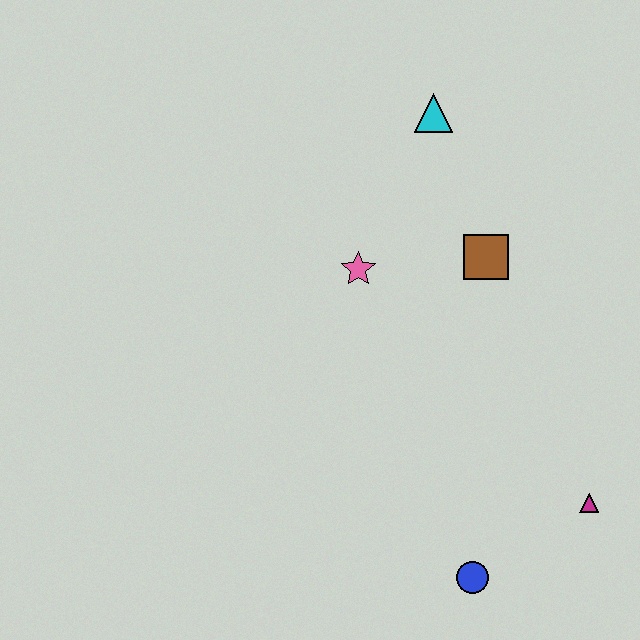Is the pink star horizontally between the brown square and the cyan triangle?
No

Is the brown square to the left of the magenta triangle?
Yes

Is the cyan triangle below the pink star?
No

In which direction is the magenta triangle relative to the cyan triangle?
The magenta triangle is below the cyan triangle.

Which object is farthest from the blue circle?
The cyan triangle is farthest from the blue circle.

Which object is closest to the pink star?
The brown square is closest to the pink star.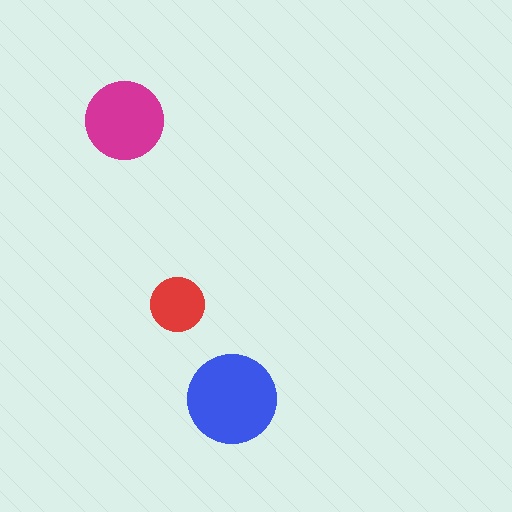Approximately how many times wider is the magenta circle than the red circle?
About 1.5 times wider.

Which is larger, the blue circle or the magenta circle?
The blue one.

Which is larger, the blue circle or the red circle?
The blue one.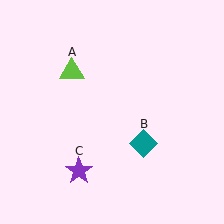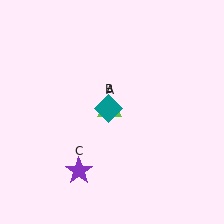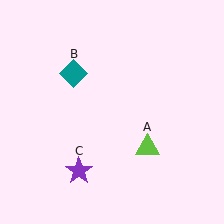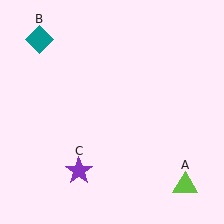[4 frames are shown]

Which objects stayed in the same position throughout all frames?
Purple star (object C) remained stationary.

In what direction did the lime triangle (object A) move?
The lime triangle (object A) moved down and to the right.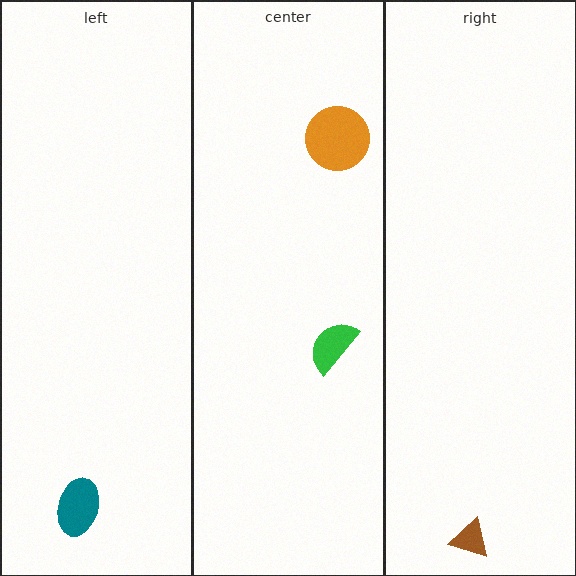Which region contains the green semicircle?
The center region.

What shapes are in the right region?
The brown triangle.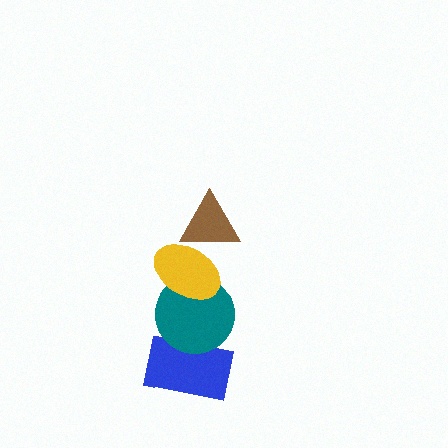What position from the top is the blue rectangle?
The blue rectangle is 4th from the top.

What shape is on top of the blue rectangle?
The teal circle is on top of the blue rectangle.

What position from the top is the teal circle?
The teal circle is 3rd from the top.